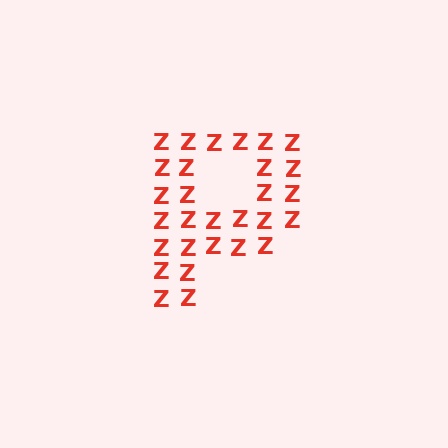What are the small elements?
The small elements are letter Z's.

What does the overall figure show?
The overall figure shows the letter P.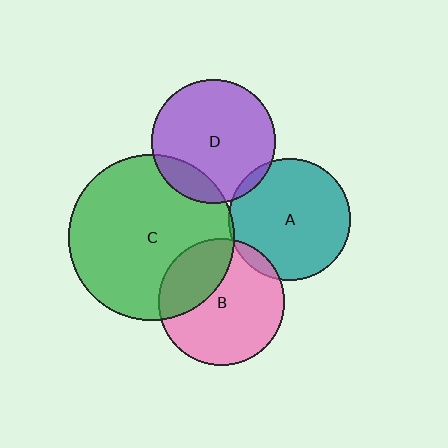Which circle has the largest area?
Circle C (green).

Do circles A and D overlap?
Yes.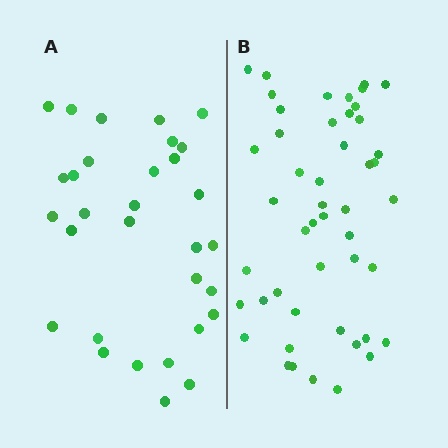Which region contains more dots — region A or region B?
Region B (the right region) has more dots.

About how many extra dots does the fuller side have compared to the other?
Region B has approximately 15 more dots than region A.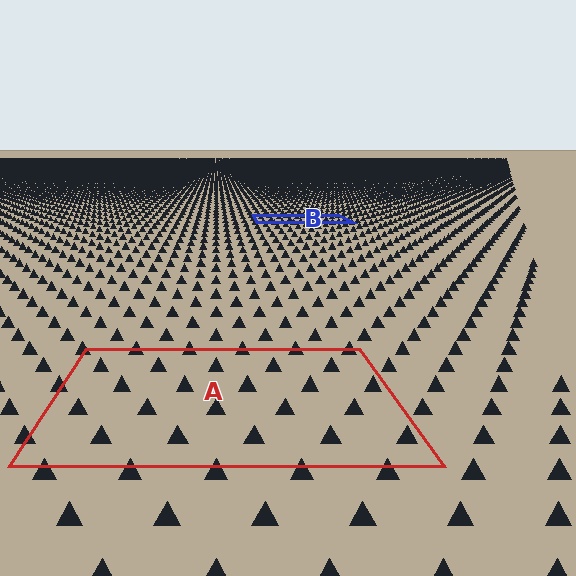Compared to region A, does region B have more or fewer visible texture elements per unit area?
Region B has more texture elements per unit area — they are packed more densely because it is farther away.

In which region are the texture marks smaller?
The texture marks are smaller in region B, because it is farther away.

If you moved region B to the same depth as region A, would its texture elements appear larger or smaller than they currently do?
They would appear larger. At a closer depth, the same texture elements are projected at a bigger on-screen size.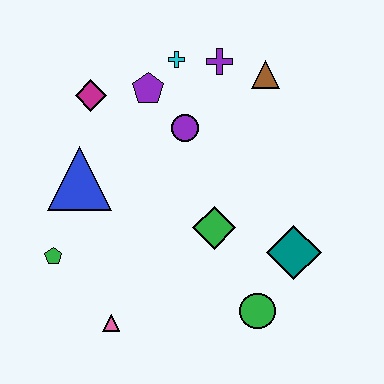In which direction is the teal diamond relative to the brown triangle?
The teal diamond is below the brown triangle.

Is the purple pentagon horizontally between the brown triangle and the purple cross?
No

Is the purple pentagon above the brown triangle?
No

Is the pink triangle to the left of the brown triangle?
Yes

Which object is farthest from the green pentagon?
The brown triangle is farthest from the green pentagon.